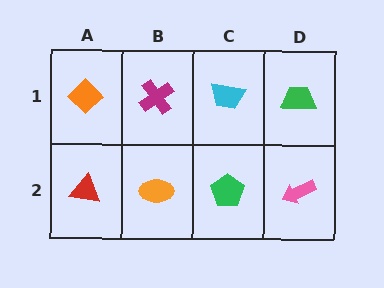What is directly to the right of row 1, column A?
A magenta cross.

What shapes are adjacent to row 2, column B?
A magenta cross (row 1, column B), a red triangle (row 2, column A), a green pentagon (row 2, column C).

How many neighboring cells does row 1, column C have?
3.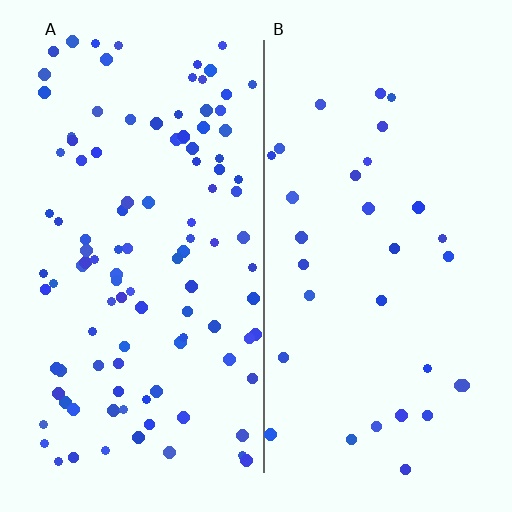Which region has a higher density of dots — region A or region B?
A (the left).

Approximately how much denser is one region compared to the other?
Approximately 3.4× — region A over region B.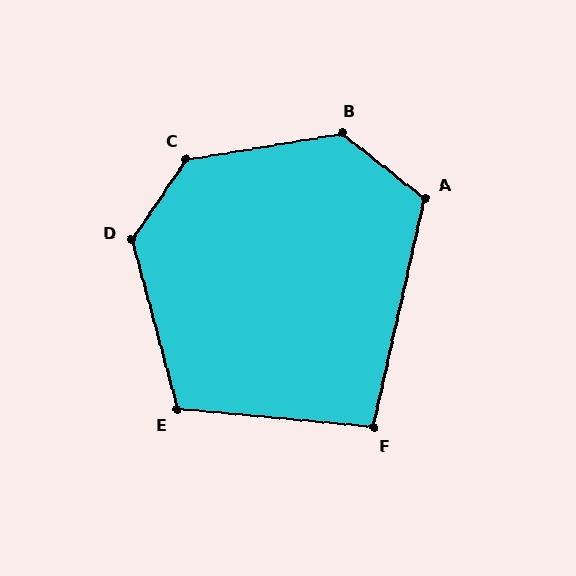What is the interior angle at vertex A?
Approximately 115 degrees (obtuse).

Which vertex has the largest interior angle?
C, at approximately 134 degrees.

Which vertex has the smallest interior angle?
F, at approximately 97 degrees.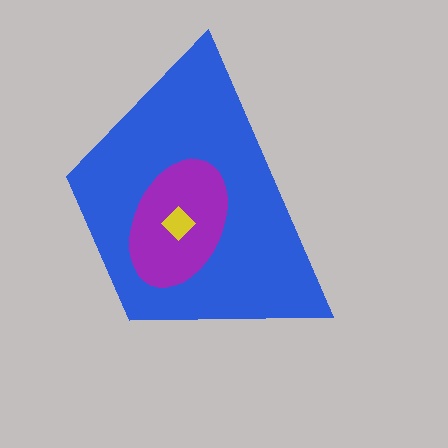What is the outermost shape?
The blue trapezoid.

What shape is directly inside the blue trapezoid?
The purple ellipse.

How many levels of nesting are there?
3.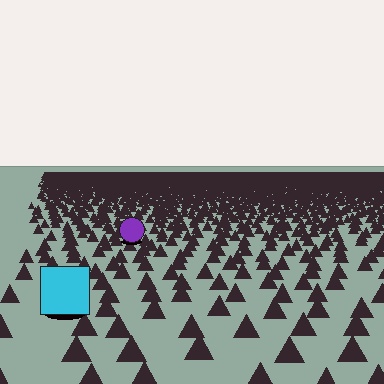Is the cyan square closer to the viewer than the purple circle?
Yes. The cyan square is closer — you can tell from the texture gradient: the ground texture is coarser near it.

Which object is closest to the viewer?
The cyan square is closest. The texture marks near it are larger and more spread out.